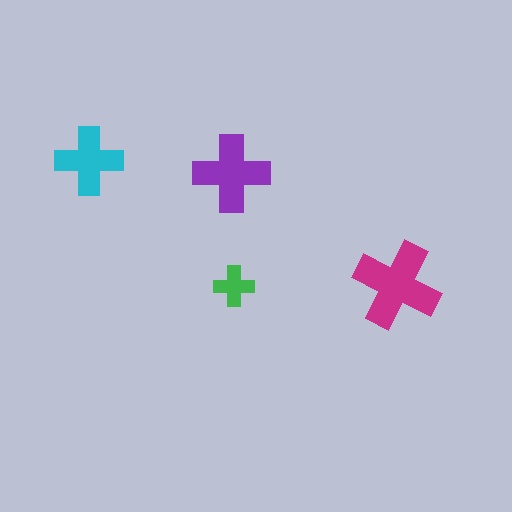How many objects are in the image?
There are 4 objects in the image.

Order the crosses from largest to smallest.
the magenta one, the purple one, the cyan one, the green one.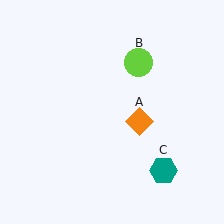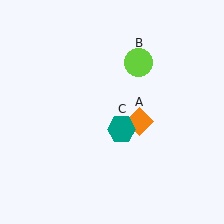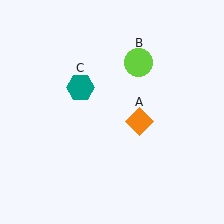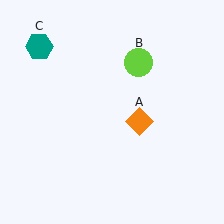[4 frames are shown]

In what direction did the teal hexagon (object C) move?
The teal hexagon (object C) moved up and to the left.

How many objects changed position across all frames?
1 object changed position: teal hexagon (object C).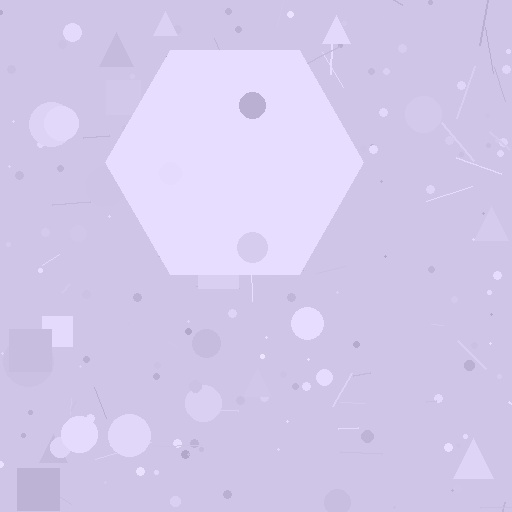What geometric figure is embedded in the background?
A hexagon is embedded in the background.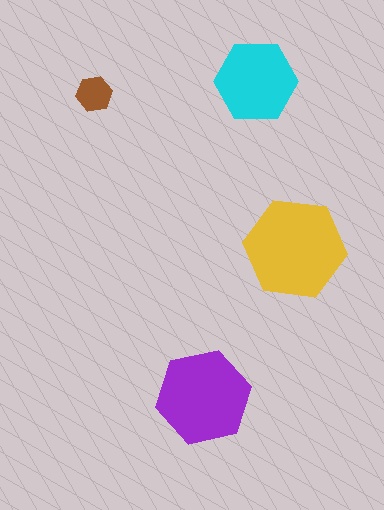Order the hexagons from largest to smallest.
the yellow one, the purple one, the cyan one, the brown one.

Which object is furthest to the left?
The brown hexagon is leftmost.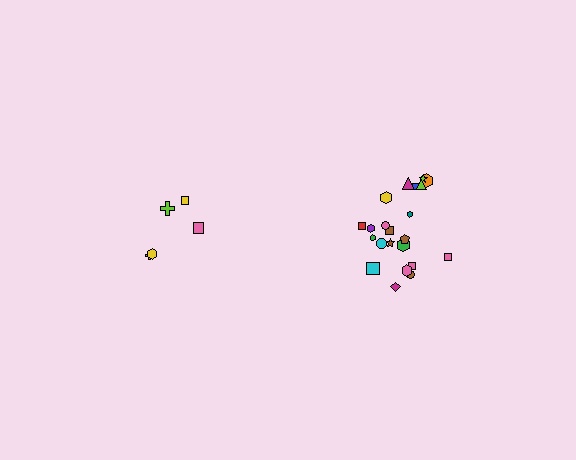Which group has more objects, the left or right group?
The right group.